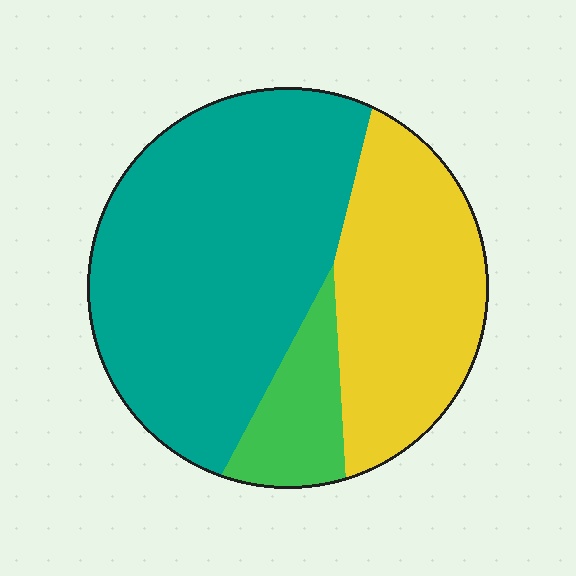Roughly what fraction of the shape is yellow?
Yellow takes up about one third (1/3) of the shape.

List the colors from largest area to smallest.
From largest to smallest: teal, yellow, green.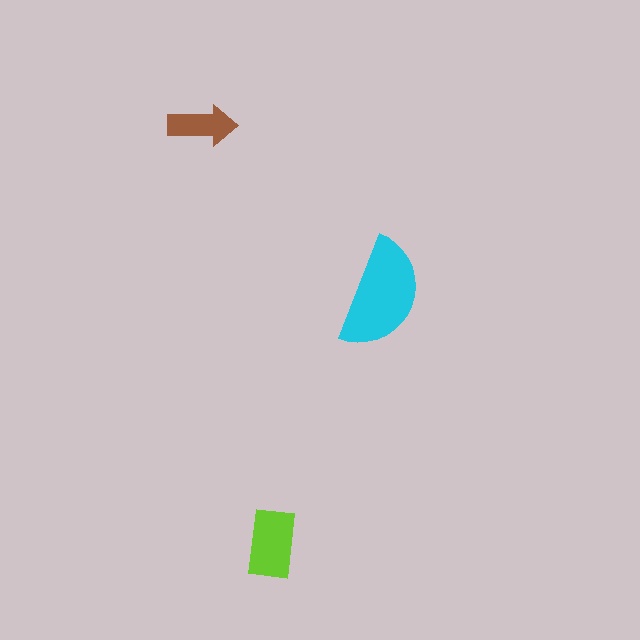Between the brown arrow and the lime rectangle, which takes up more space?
The lime rectangle.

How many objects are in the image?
There are 3 objects in the image.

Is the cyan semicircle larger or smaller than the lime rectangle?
Larger.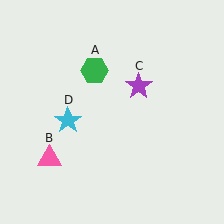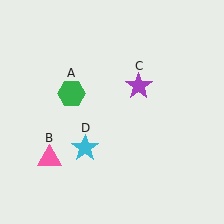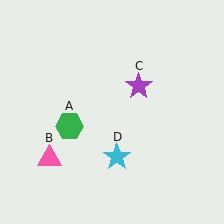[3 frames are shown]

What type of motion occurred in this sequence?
The green hexagon (object A), cyan star (object D) rotated counterclockwise around the center of the scene.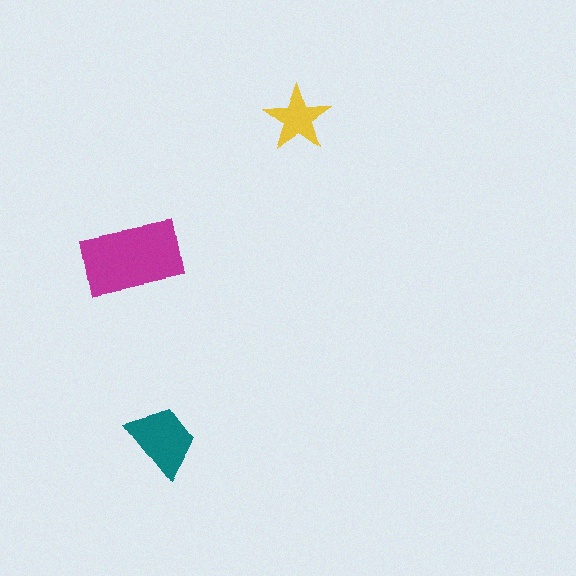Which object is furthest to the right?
The yellow star is rightmost.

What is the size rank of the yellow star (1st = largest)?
3rd.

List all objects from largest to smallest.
The magenta rectangle, the teal trapezoid, the yellow star.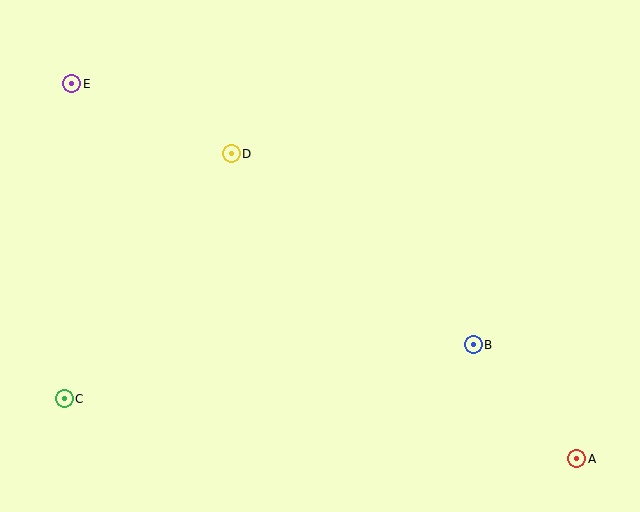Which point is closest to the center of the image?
Point D at (231, 154) is closest to the center.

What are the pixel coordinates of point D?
Point D is at (231, 154).